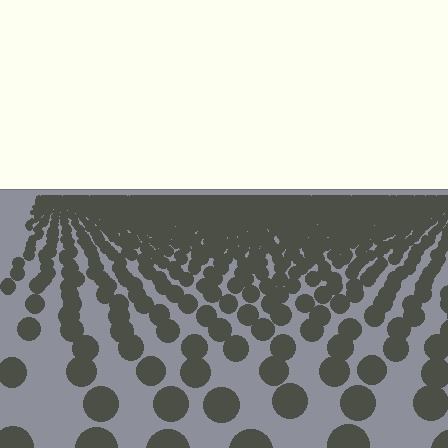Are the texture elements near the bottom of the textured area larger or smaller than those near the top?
Larger. Near the bottom, elements are closer to the viewer and appear at a bigger on-screen size.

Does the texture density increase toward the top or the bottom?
Density increases toward the top.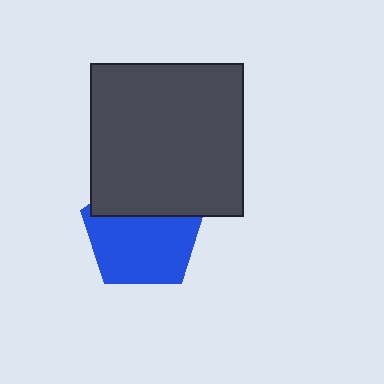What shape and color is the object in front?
The object in front is a dark gray square.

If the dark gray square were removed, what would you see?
You would see the complete blue pentagon.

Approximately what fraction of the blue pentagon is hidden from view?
Roughly 35% of the blue pentagon is hidden behind the dark gray square.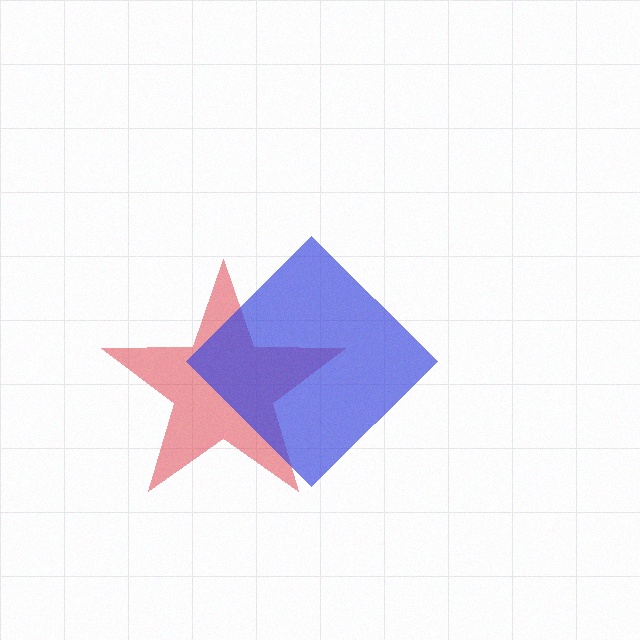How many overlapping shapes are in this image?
There are 2 overlapping shapes in the image.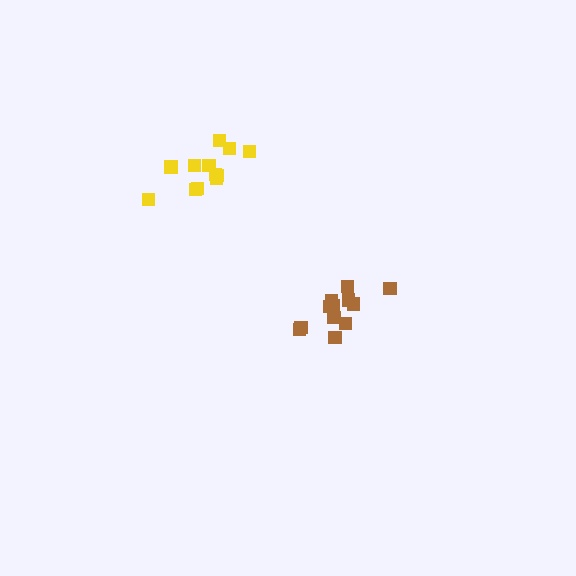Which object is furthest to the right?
The brown cluster is rightmost.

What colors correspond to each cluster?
The clusters are colored: brown, yellow.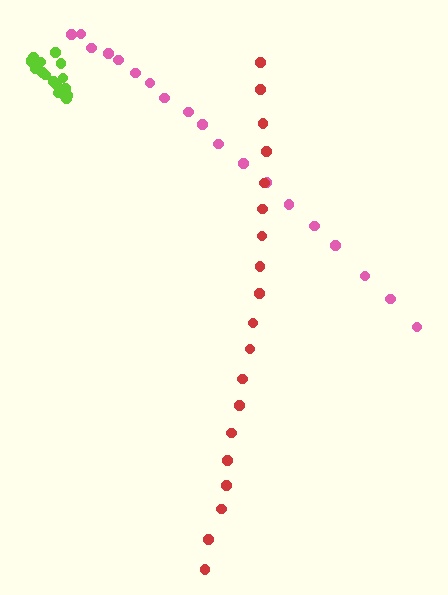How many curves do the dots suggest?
There are 3 distinct paths.